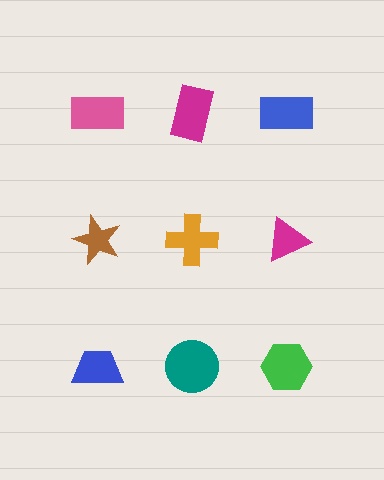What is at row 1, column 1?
A pink rectangle.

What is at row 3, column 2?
A teal circle.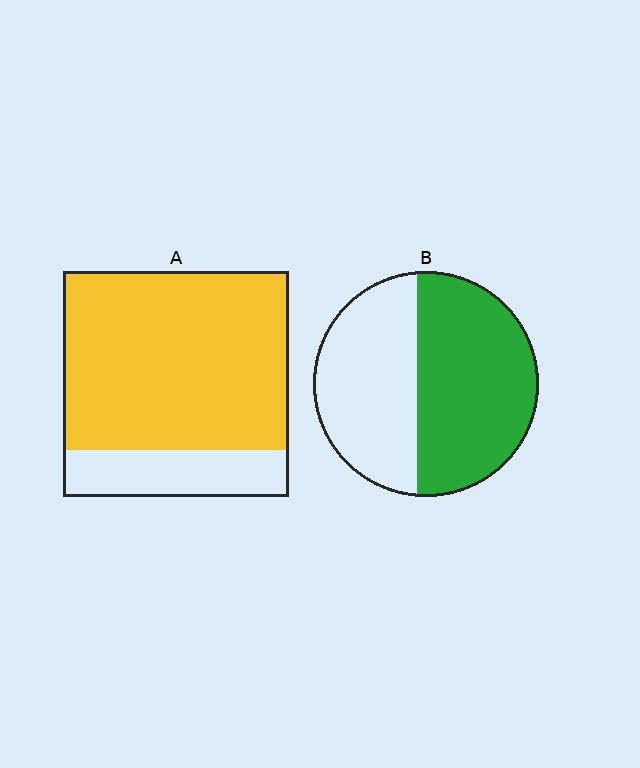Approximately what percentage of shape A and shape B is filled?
A is approximately 80% and B is approximately 55%.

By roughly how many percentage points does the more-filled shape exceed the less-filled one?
By roughly 25 percentage points (A over B).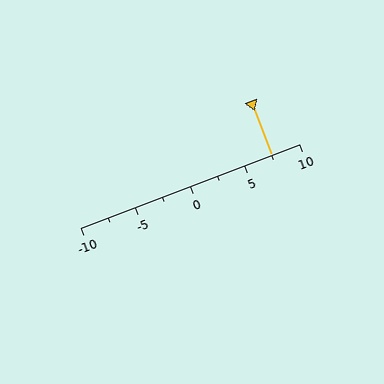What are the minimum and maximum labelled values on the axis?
The axis runs from -10 to 10.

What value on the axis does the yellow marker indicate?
The marker indicates approximately 7.5.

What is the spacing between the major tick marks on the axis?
The major ticks are spaced 5 apart.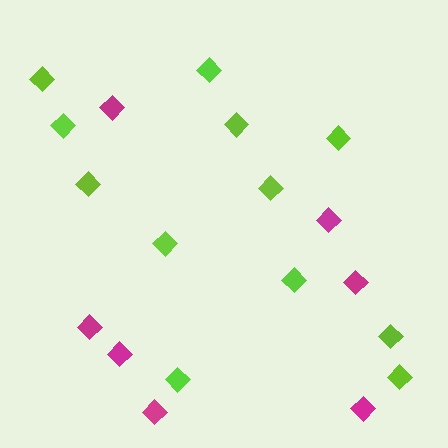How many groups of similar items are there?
There are 2 groups: one group of magenta diamonds (7) and one group of lime diamonds (12).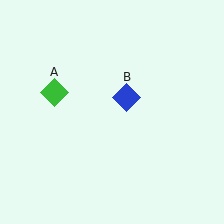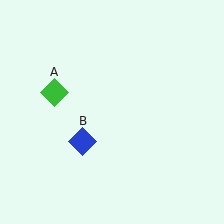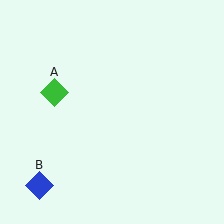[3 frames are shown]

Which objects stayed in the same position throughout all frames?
Green diamond (object A) remained stationary.